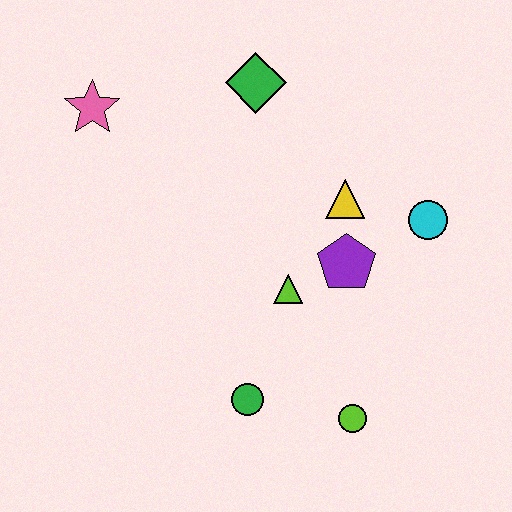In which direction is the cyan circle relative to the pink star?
The cyan circle is to the right of the pink star.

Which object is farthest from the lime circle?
The pink star is farthest from the lime circle.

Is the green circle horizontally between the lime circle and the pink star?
Yes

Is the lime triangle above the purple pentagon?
No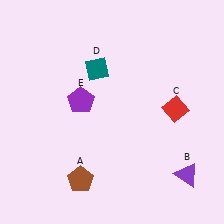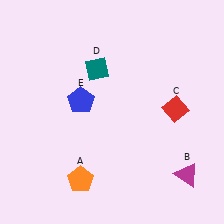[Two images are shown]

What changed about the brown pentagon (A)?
In Image 1, A is brown. In Image 2, it changed to orange.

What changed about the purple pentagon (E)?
In Image 1, E is purple. In Image 2, it changed to blue.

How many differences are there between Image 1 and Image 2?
There are 3 differences between the two images.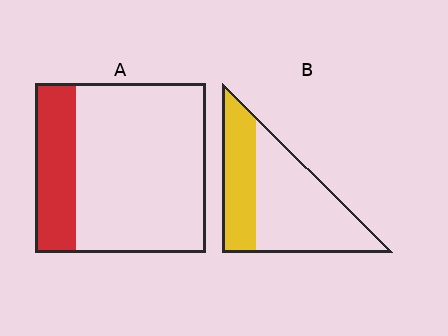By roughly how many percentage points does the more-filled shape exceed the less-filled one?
By roughly 10 percentage points (B over A).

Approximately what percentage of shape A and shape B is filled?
A is approximately 25% and B is approximately 35%.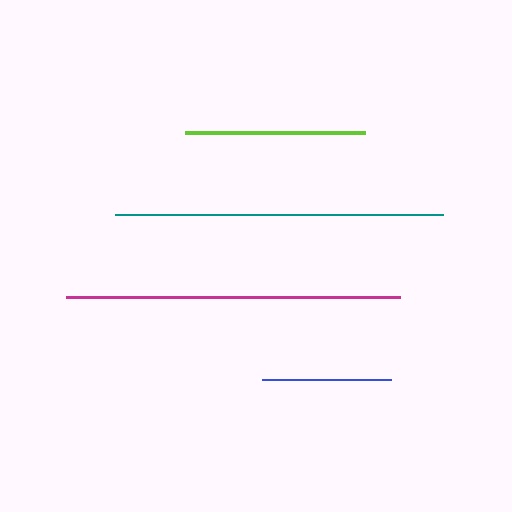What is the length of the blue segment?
The blue segment is approximately 129 pixels long.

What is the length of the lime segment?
The lime segment is approximately 180 pixels long.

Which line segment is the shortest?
The blue line is the shortest at approximately 129 pixels.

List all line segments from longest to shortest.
From longest to shortest: magenta, teal, lime, blue.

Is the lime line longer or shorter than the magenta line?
The magenta line is longer than the lime line.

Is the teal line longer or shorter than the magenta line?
The magenta line is longer than the teal line.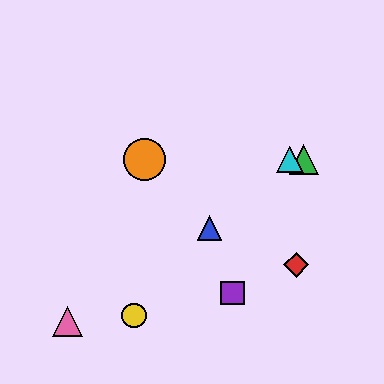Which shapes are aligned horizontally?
The green triangle, the orange circle, the cyan triangle are aligned horizontally.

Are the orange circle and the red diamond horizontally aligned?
No, the orange circle is at y≈160 and the red diamond is at y≈265.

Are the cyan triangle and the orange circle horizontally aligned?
Yes, both are at y≈160.